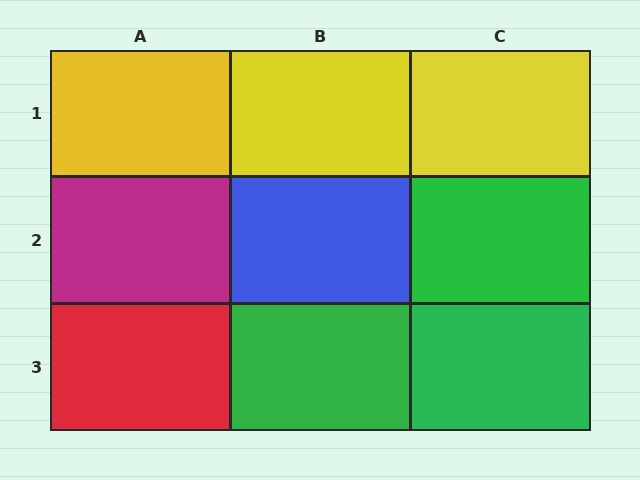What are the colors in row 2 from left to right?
Magenta, blue, green.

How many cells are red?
1 cell is red.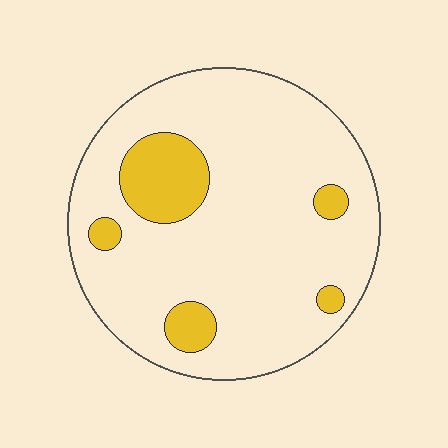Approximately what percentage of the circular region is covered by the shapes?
Approximately 15%.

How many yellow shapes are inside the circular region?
5.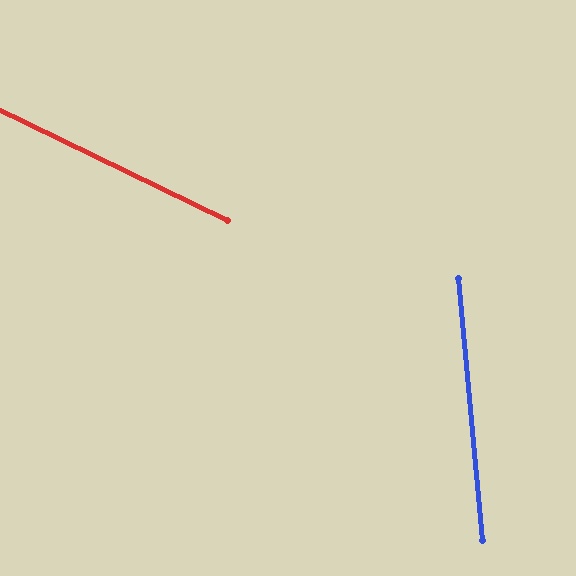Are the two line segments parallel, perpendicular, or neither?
Neither parallel nor perpendicular — they differ by about 59°.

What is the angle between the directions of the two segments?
Approximately 59 degrees.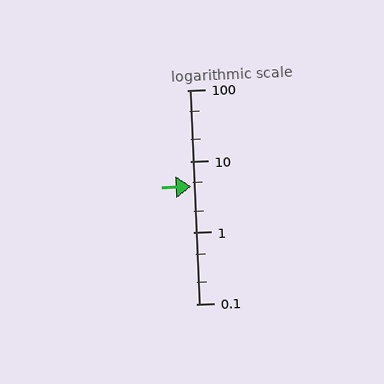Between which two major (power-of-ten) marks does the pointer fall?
The pointer is between 1 and 10.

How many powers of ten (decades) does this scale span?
The scale spans 3 decades, from 0.1 to 100.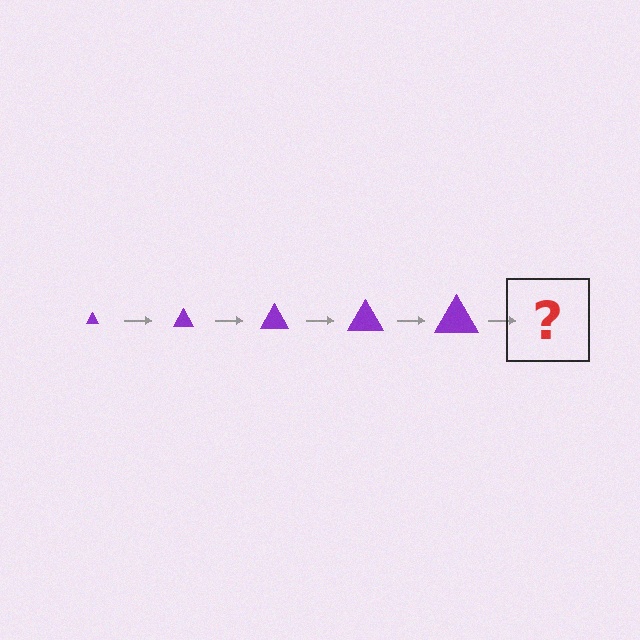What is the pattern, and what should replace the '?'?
The pattern is that the triangle gets progressively larger each step. The '?' should be a purple triangle, larger than the previous one.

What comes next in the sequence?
The next element should be a purple triangle, larger than the previous one.